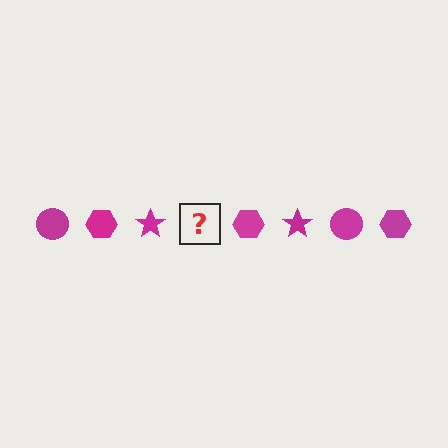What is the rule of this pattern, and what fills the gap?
The rule is that the pattern cycles through circle, hexagon, star shapes in magenta. The gap should be filled with a magenta circle.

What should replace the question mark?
The question mark should be replaced with a magenta circle.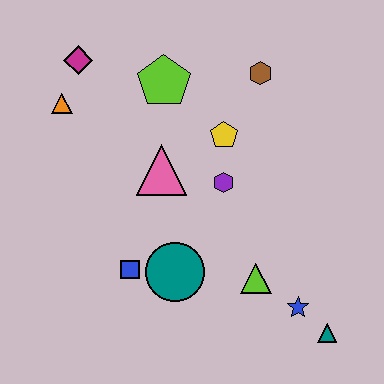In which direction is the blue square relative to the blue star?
The blue square is to the left of the blue star.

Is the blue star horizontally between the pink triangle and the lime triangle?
No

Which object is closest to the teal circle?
The blue square is closest to the teal circle.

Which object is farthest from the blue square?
The brown hexagon is farthest from the blue square.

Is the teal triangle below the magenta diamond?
Yes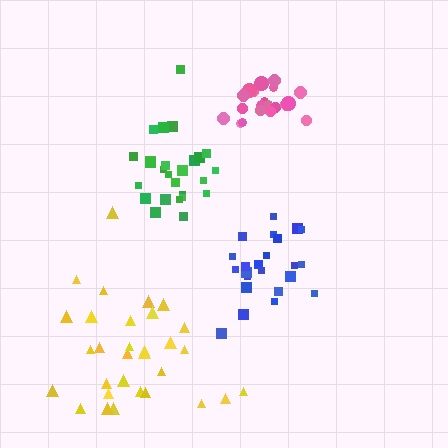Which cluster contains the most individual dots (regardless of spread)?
Yellow (31).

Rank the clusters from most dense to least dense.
pink, green, blue, yellow.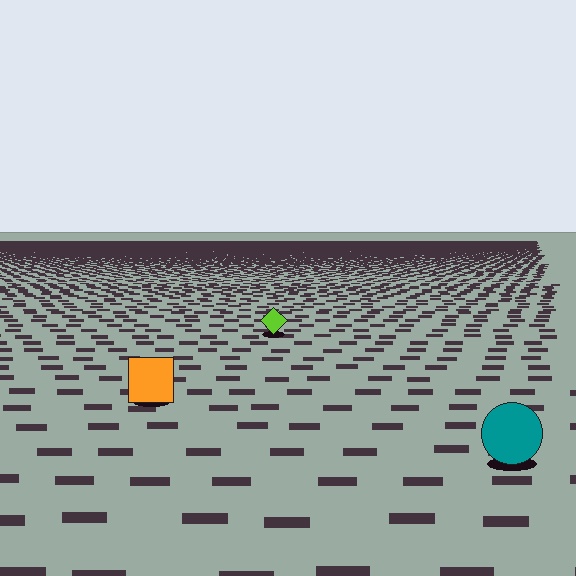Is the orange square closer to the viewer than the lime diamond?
Yes. The orange square is closer — you can tell from the texture gradient: the ground texture is coarser near it.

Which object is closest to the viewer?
The teal circle is closest. The texture marks near it are larger and more spread out.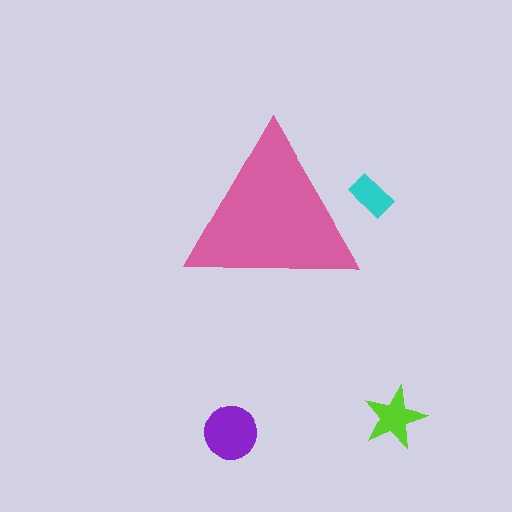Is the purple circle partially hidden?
No, the purple circle is fully visible.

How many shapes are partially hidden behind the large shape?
1 shape is partially hidden.